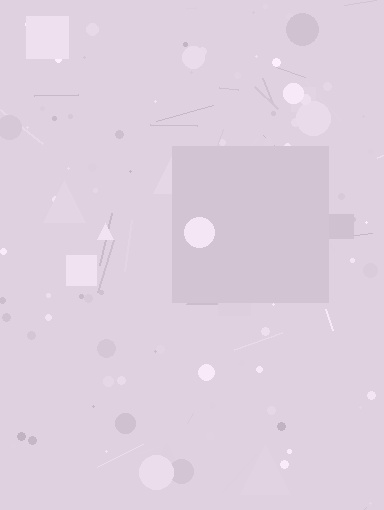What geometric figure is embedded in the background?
A square is embedded in the background.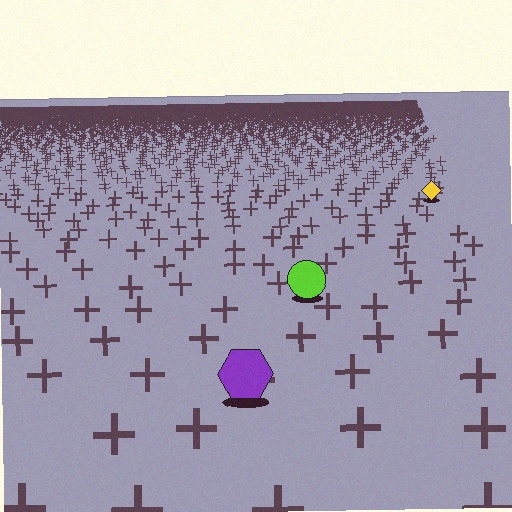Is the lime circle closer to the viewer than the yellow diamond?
Yes. The lime circle is closer — you can tell from the texture gradient: the ground texture is coarser near it.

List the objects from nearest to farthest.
From nearest to farthest: the purple hexagon, the lime circle, the yellow diamond.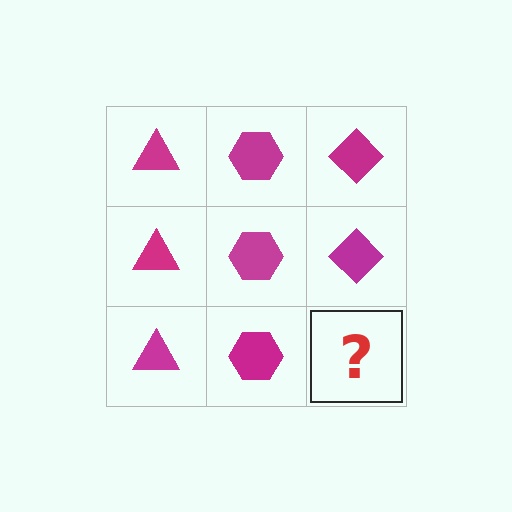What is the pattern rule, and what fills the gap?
The rule is that each column has a consistent shape. The gap should be filled with a magenta diamond.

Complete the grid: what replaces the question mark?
The question mark should be replaced with a magenta diamond.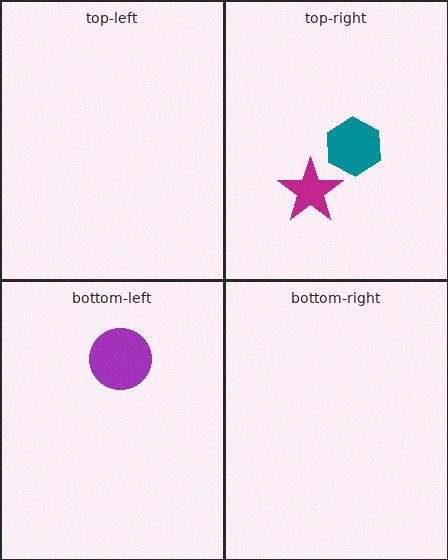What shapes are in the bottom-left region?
The purple circle.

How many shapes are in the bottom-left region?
1.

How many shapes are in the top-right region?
2.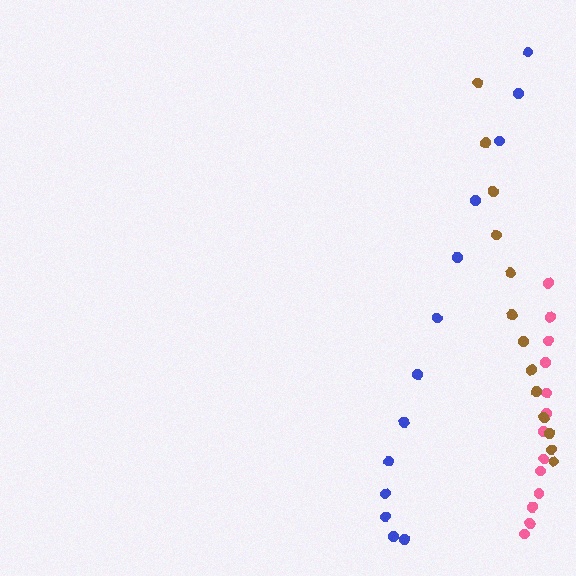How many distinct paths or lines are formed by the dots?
There are 3 distinct paths.